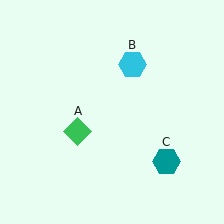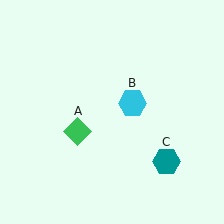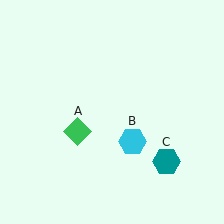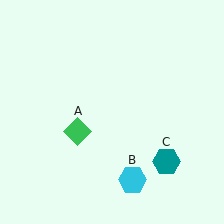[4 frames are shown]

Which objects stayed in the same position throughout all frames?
Green diamond (object A) and teal hexagon (object C) remained stationary.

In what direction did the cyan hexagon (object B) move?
The cyan hexagon (object B) moved down.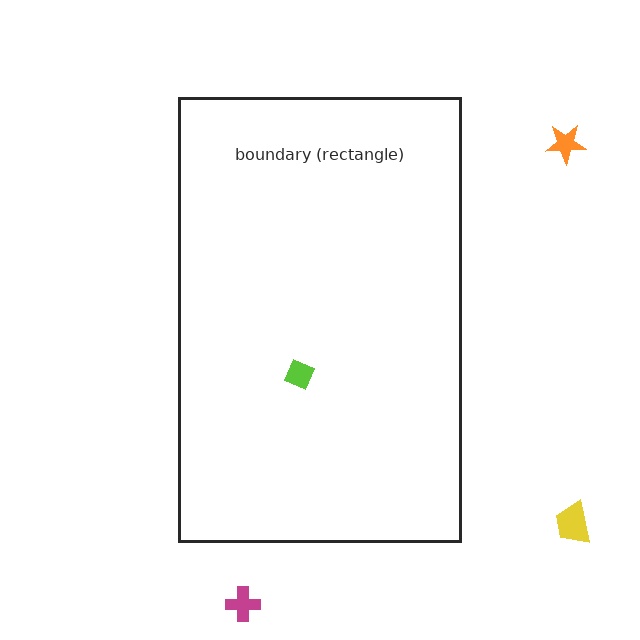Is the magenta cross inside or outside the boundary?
Outside.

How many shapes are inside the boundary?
1 inside, 3 outside.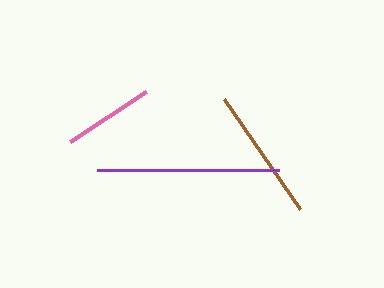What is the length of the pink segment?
The pink segment is approximately 90 pixels long.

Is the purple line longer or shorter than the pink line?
The purple line is longer than the pink line.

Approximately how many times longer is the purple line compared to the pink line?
The purple line is approximately 2.0 times the length of the pink line.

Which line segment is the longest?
The purple line is the longest at approximately 182 pixels.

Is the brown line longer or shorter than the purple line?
The purple line is longer than the brown line.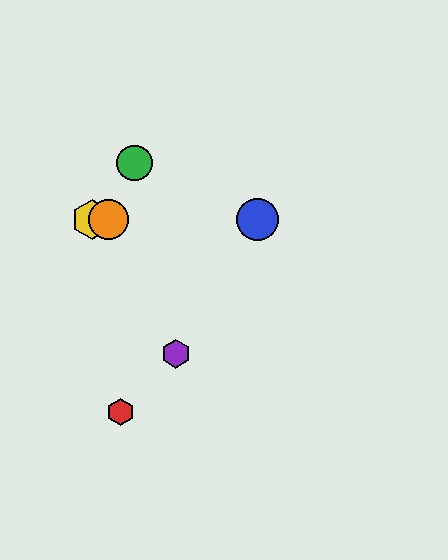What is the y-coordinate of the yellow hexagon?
The yellow hexagon is at y≈219.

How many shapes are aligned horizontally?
3 shapes (the blue circle, the yellow hexagon, the orange circle) are aligned horizontally.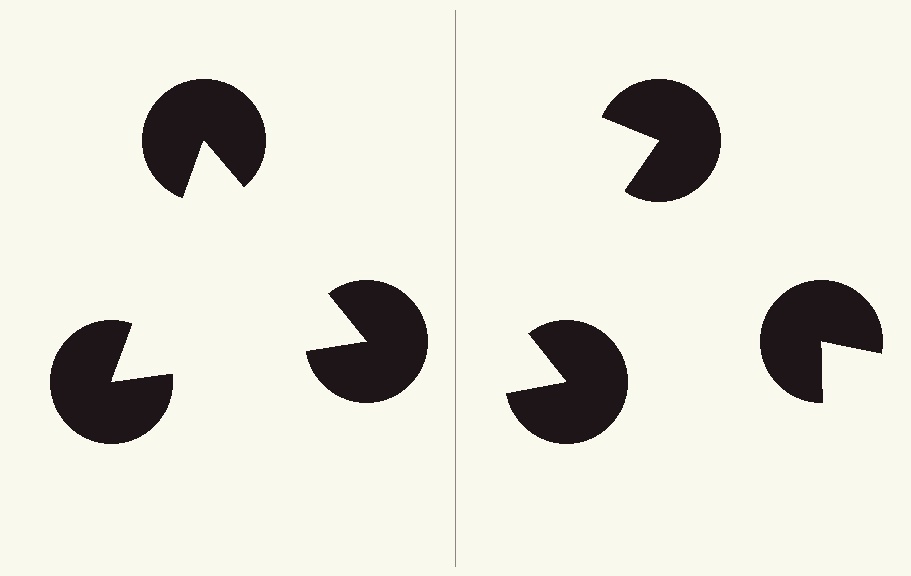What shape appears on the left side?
An illusory triangle.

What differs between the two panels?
The pac-man discs are positioned identically on both sides; only the wedge orientations differ. On the left they align to a triangle; on the right they are misaligned.